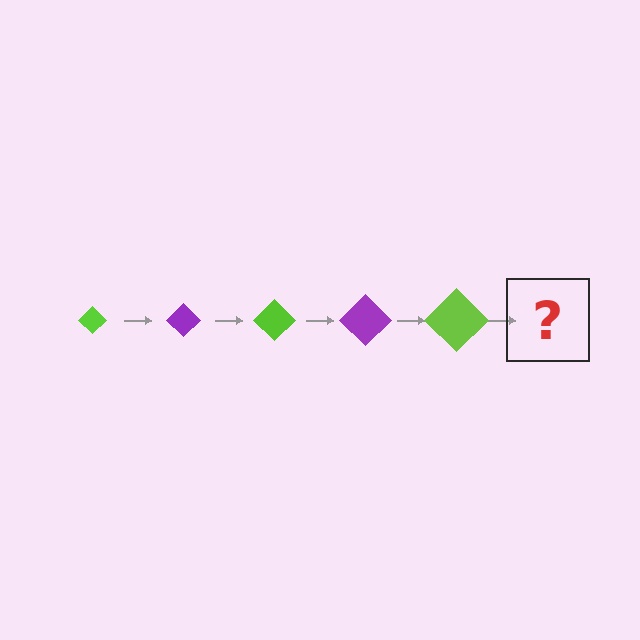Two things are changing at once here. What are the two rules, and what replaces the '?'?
The two rules are that the diamond grows larger each step and the color cycles through lime and purple. The '?' should be a purple diamond, larger than the previous one.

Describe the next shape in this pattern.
It should be a purple diamond, larger than the previous one.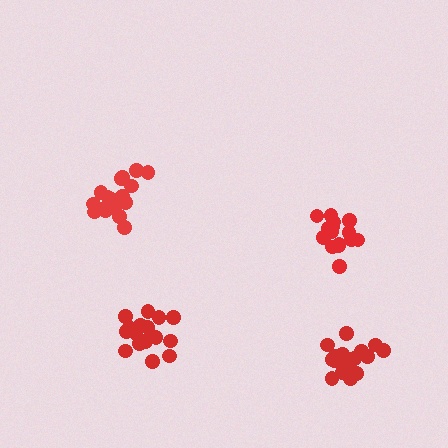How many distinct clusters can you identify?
There are 4 distinct clusters.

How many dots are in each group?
Group 1: 16 dots, Group 2: 20 dots, Group 3: 15 dots, Group 4: 18 dots (69 total).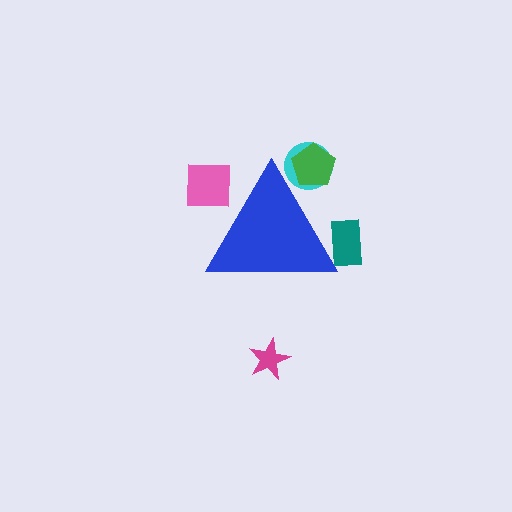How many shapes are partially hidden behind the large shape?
4 shapes are partially hidden.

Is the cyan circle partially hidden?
Yes, the cyan circle is partially hidden behind the blue triangle.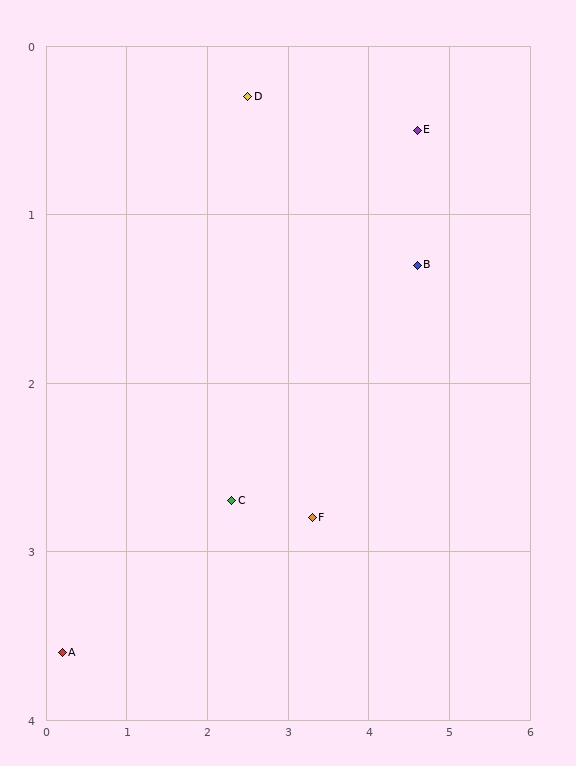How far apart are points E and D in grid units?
Points E and D are about 2.1 grid units apart.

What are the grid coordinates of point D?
Point D is at approximately (2.5, 0.3).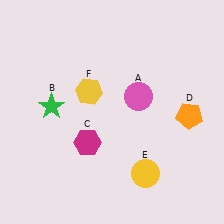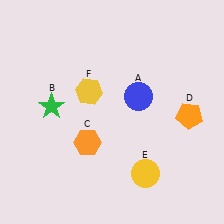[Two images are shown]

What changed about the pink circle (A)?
In Image 1, A is pink. In Image 2, it changed to blue.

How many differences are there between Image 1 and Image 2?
There are 2 differences between the two images.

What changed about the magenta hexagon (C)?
In Image 1, C is magenta. In Image 2, it changed to orange.